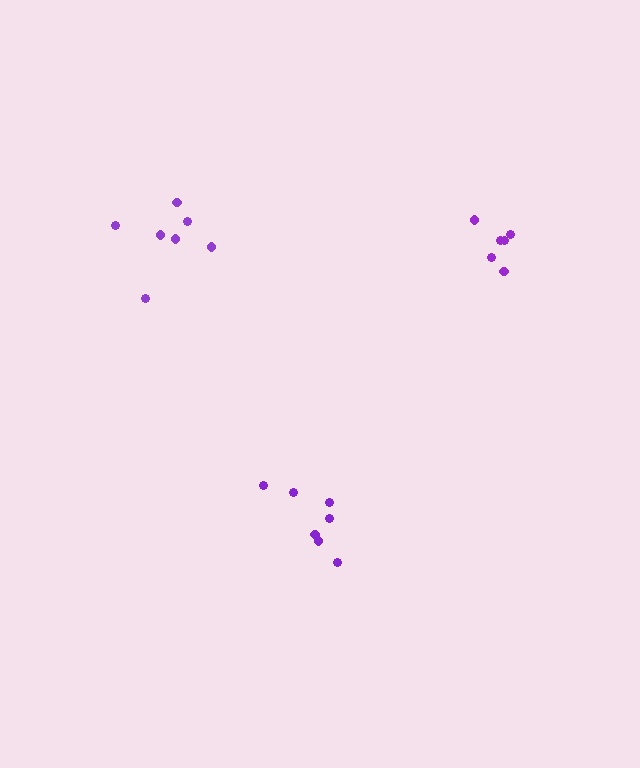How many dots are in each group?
Group 1: 7 dots, Group 2: 7 dots, Group 3: 6 dots (20 total).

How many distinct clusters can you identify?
There are 3 distinct clusters.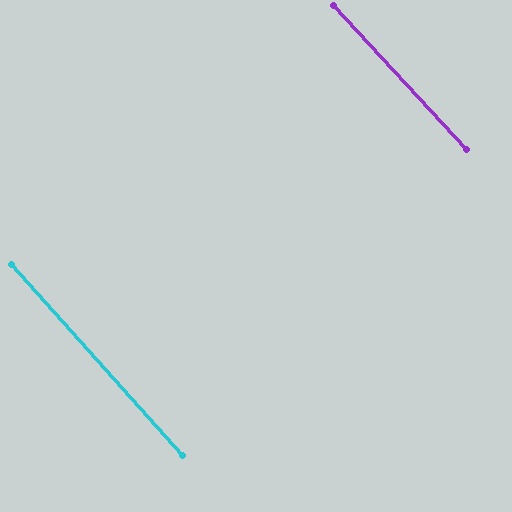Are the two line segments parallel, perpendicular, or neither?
Parallel — their directions differ by only 0.9°.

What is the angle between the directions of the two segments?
Approximately 1 degree.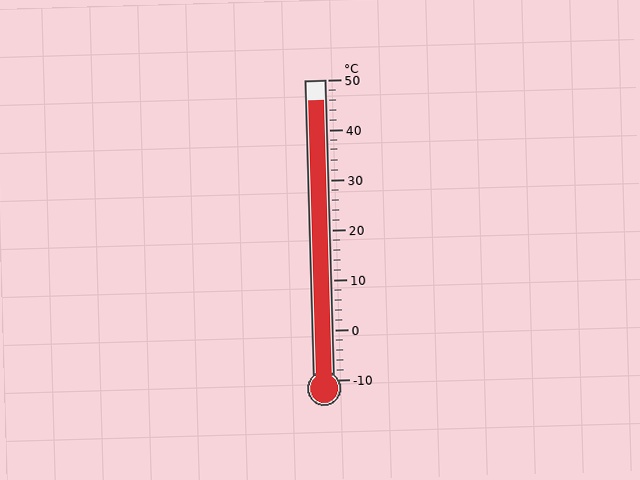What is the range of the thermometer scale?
The thermometer scale ranges from -10°C to 50°C.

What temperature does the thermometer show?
The thermometer shows approximately 46°C.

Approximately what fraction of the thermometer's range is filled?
The thermometer is filled to approximately 95% of its range.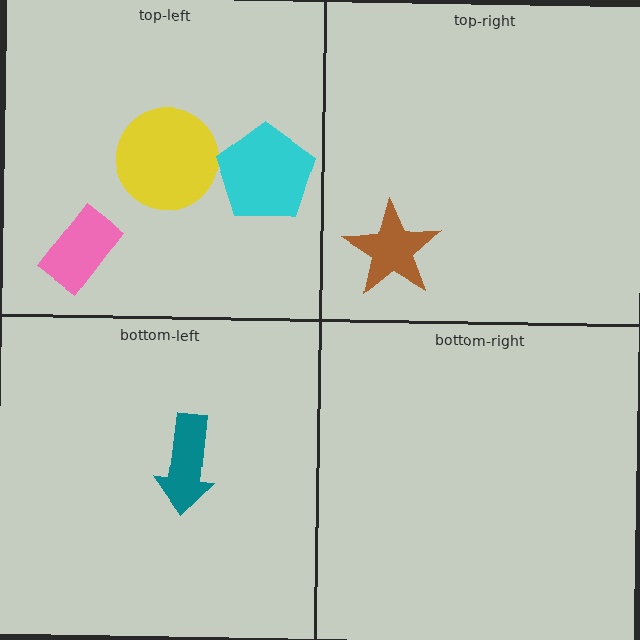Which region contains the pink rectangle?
The top-left region.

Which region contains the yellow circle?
The top-left region.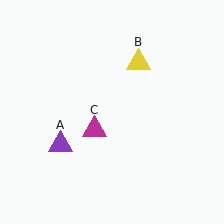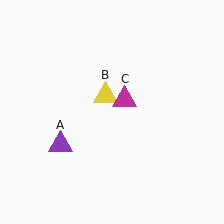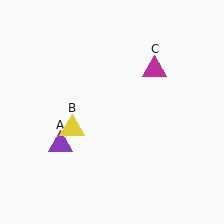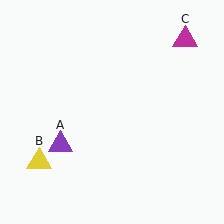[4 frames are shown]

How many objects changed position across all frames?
2 objects changed position: yellow triangle (object B), magenta triangle (object C).